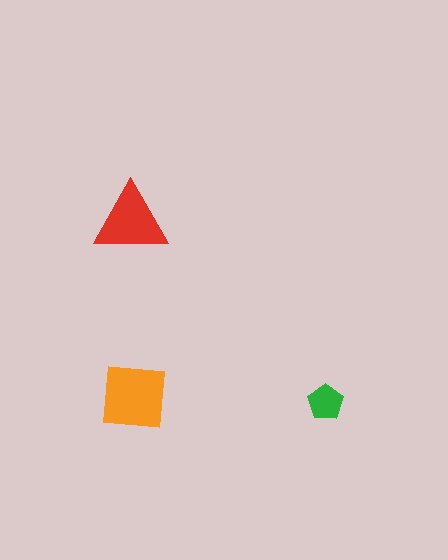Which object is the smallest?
The green pentagon.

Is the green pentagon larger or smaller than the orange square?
Smaller.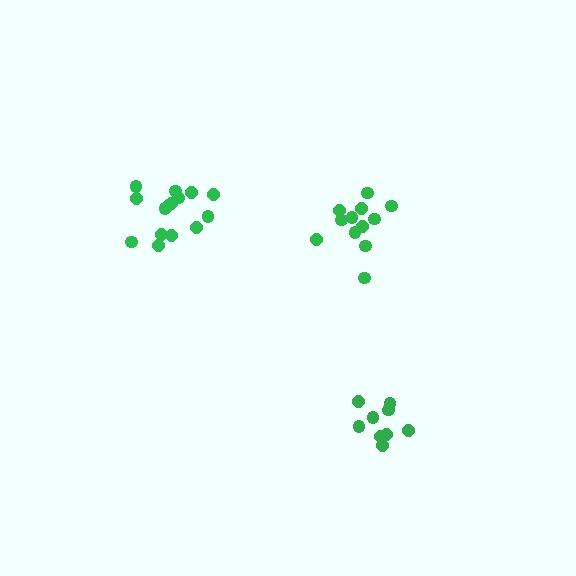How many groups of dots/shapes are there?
There are 3 groups.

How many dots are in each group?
Group 1: 9 dots, Group 2: 12 dots, Group 3: 15 dots (36 total).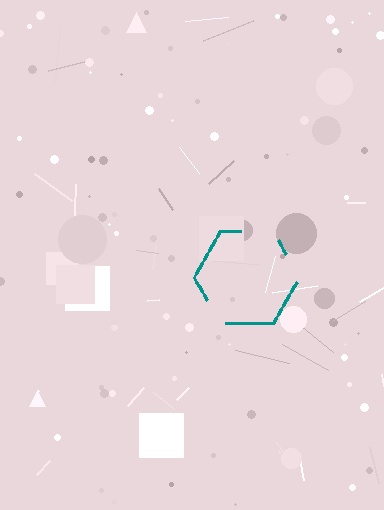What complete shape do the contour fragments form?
The contour fragments form a hexagon.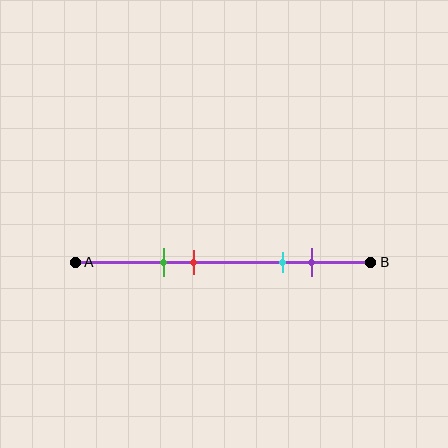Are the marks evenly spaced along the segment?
No, the marks are not evenly spaced.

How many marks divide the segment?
There are 4 marks dividing the segment.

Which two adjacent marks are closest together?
The green and red marks are the closest adjacent pair.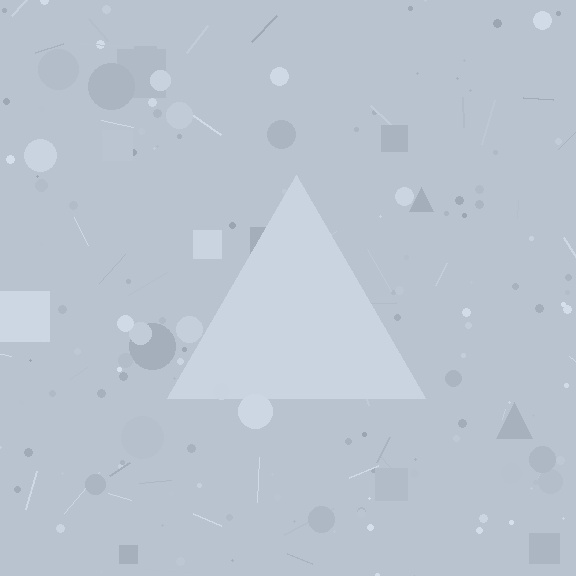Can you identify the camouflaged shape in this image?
The camouflaged shape is a triangle.